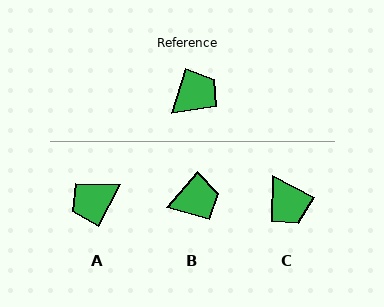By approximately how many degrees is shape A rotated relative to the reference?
Approximately 170 degrees counter-clockwise.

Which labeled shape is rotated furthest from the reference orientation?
A, about 170 degrees away.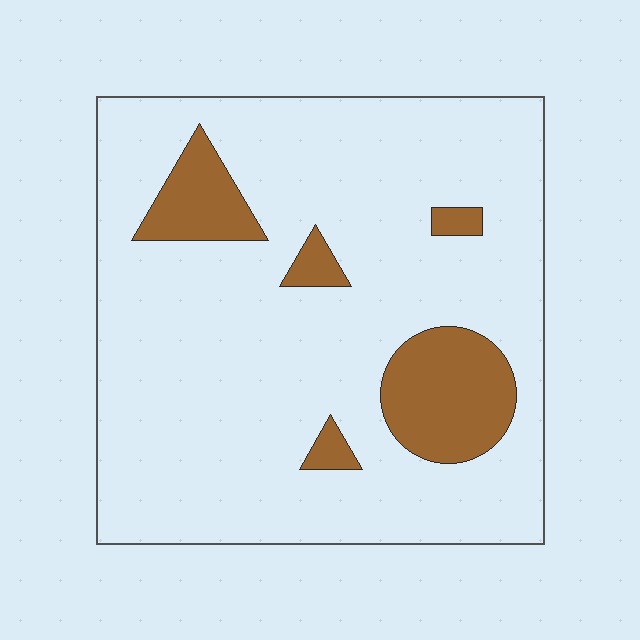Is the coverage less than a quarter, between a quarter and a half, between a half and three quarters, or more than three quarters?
Less than a quarter.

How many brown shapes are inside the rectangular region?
5.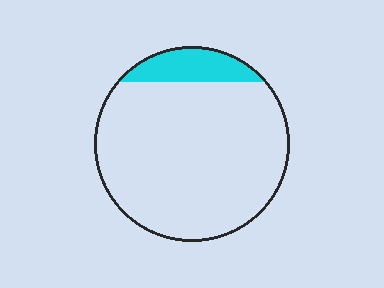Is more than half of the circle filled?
No.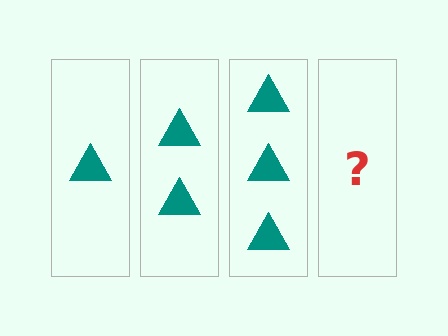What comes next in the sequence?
The next element should be 4 triangles.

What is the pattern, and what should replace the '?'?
The pattern is that each step adds one more triangle. The '?' should be 4 triangles.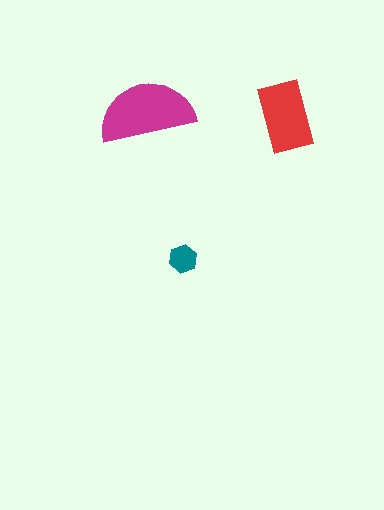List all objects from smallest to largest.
The teal hexagon, the red rectangle, the magenta semicircle.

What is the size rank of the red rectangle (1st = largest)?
2nd.